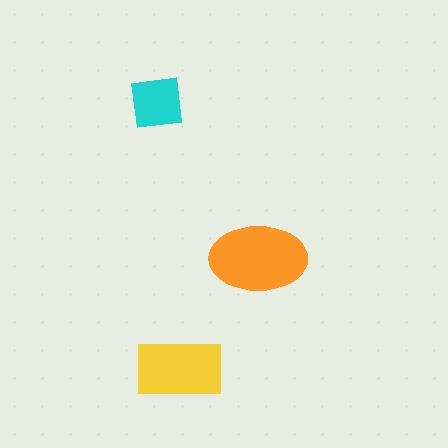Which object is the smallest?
The cyan square.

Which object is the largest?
The orange ellipse.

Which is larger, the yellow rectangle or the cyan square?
The yellow rectangle.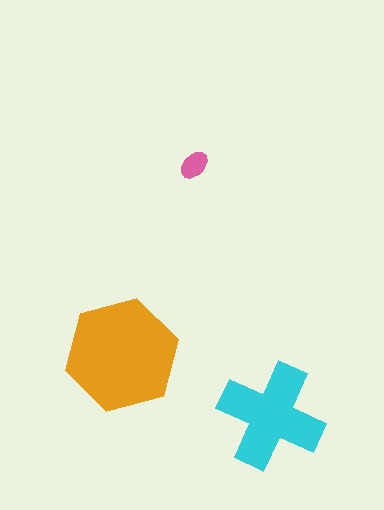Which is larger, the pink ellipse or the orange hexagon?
The orange hexagon.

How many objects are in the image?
There are 3 objects in the image.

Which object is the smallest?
The pink ellipse.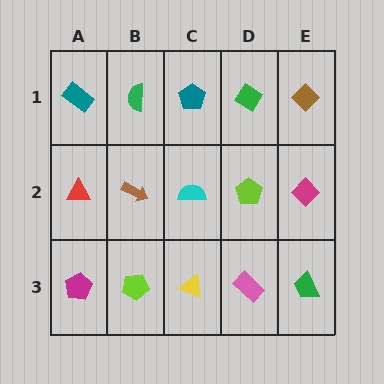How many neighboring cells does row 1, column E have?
2.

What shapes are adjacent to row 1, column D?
A lime pentagon (row 2, column D), a teal pentagon (row 1, column C), a brown diamond (row 1, column E).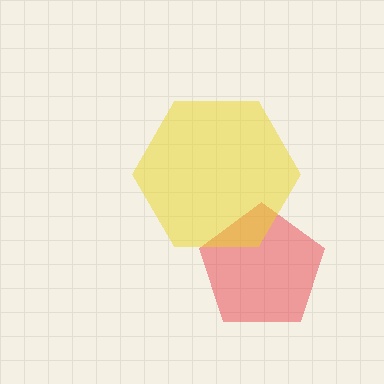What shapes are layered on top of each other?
The layered shapes are: a red pentagon, a yellow hexagon.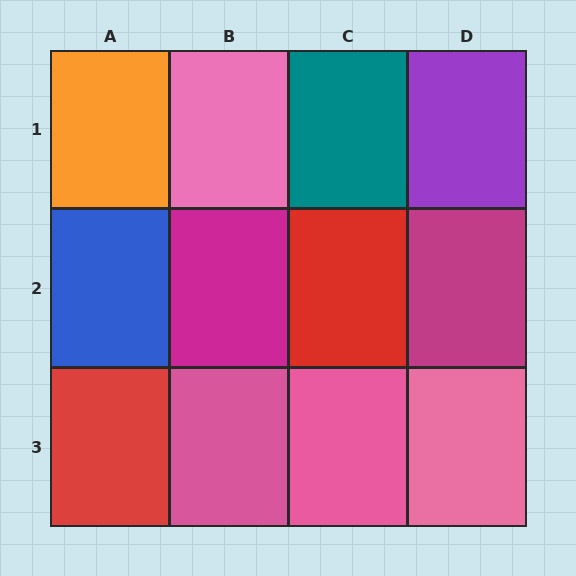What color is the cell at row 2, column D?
Magenta.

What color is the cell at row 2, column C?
Red.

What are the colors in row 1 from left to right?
Orange, pink, teal, purple.